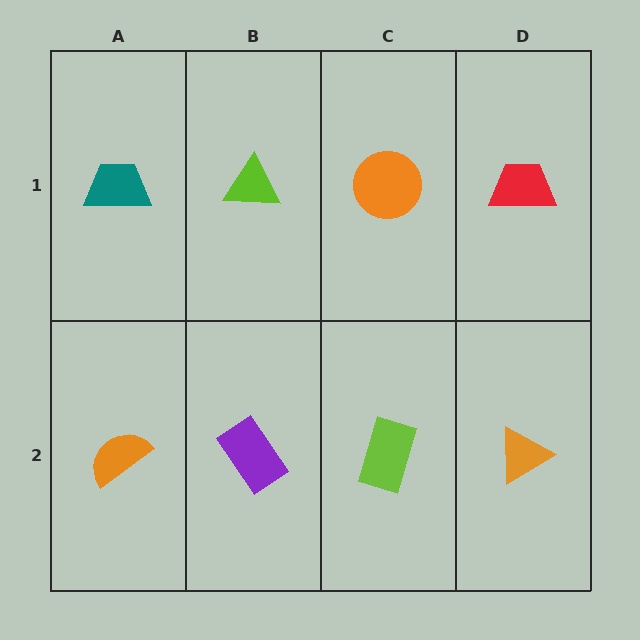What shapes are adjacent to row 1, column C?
A lime rectangle (row 2, column C), a lime triangle (row 1, column B), a red trapezoid (row 1, column D).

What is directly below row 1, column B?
A purple rectangle.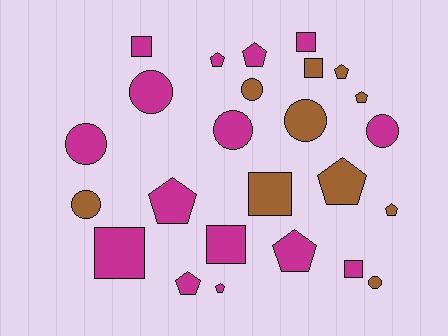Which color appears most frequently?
Magenta, with 15 objects.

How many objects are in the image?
There are 25 objects.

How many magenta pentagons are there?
There are 6 magenta pentagons.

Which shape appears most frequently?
Pentagon, with 10 objects.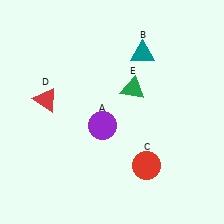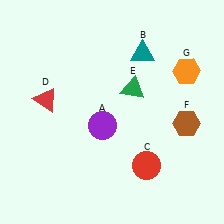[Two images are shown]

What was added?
A brown hexagon (F), an orange hexagon (G) were added in Image 2.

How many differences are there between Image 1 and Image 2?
There are 2 differences between the two images.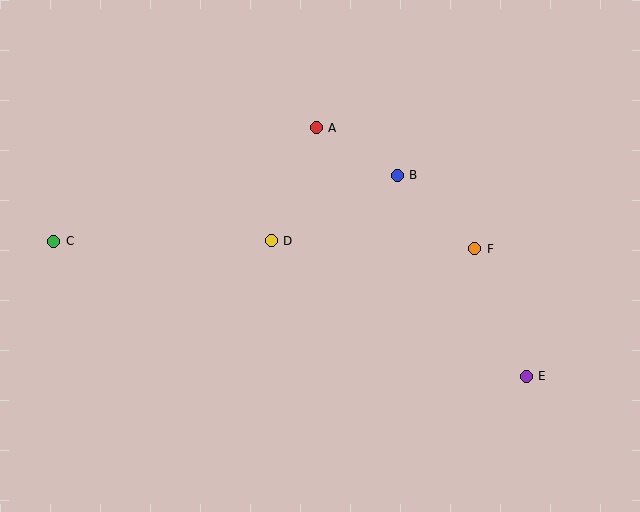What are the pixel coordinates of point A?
Point A is at (316, 128).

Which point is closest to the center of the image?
Point D at (271, 241) is closest to the center.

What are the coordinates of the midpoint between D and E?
The midpoint between D and E is at (399, 308).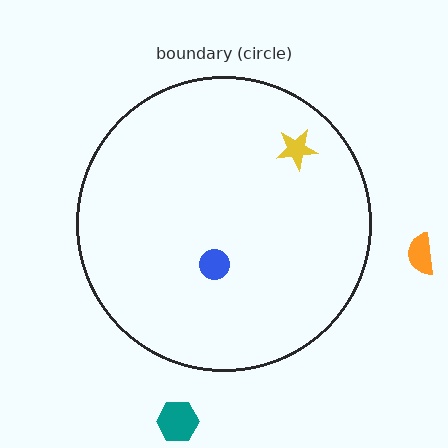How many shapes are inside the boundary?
2 inside, 2 outside.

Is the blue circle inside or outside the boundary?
Inside.